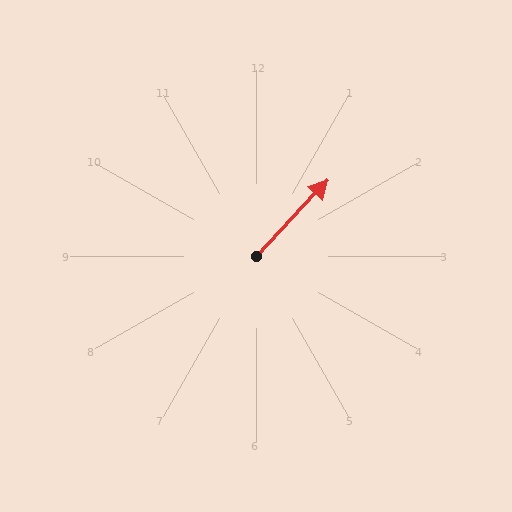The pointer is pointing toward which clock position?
Roughly 1 o'clock.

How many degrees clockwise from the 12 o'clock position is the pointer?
Approximately 43 degrees.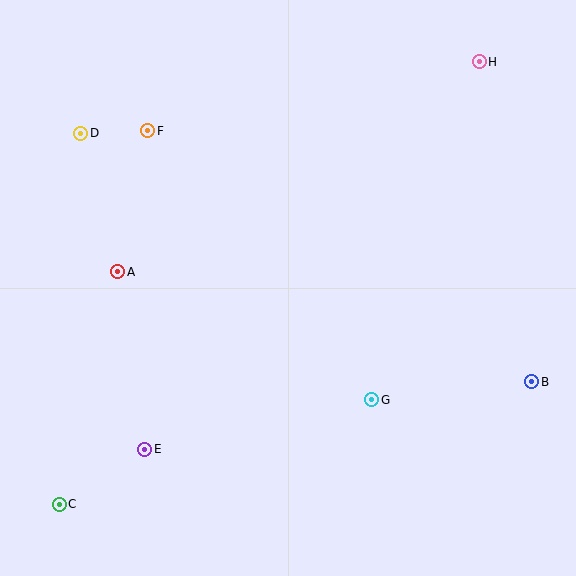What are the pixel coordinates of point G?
Point G is at (372, 400).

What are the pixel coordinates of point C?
Point C is at (59, 504).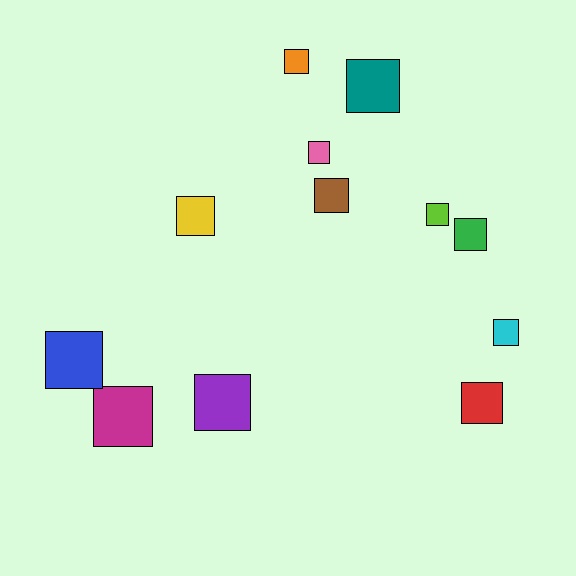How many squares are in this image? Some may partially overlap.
There are 12 squares.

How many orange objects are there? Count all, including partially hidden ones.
There is 1 orange object.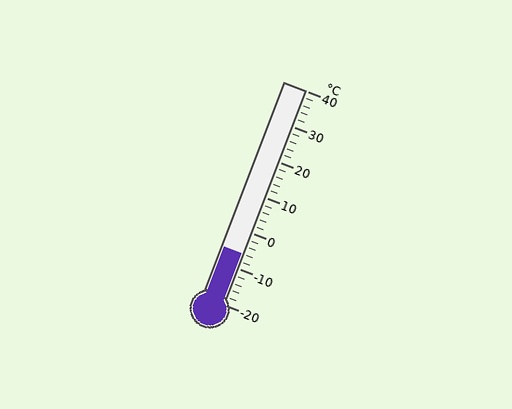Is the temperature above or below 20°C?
The temperature is below 20°C.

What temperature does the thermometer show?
The thermometer shows approximately -6°C.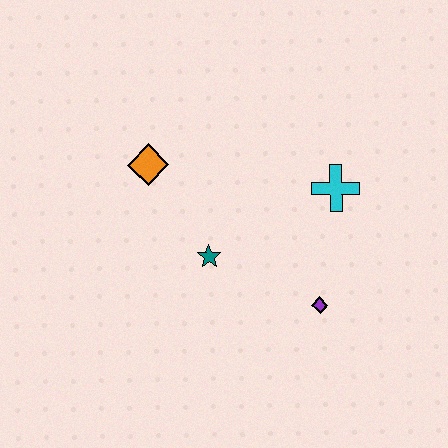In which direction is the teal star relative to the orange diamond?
The teal star is below the orange diamond.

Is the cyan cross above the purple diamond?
Yes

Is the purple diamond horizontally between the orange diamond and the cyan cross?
Yes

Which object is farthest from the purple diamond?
The orange diamond is farthest from the purple diamond.